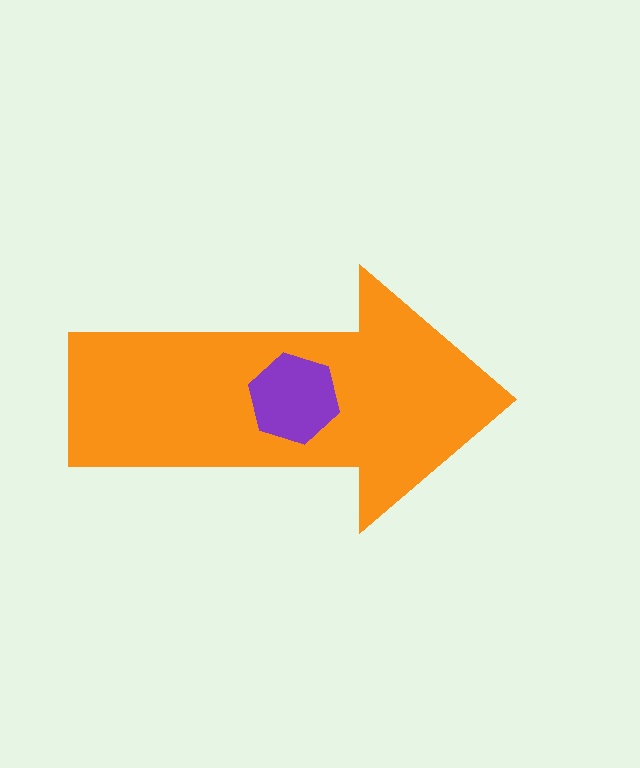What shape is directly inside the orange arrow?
The purple hexagon.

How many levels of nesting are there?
2.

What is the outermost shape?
The orange arrow.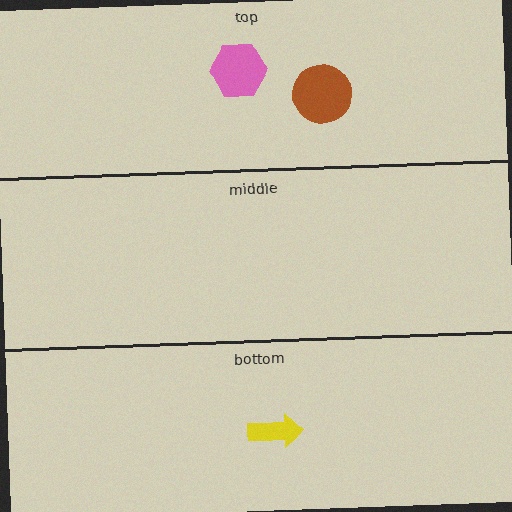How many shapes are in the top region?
2.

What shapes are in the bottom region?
The yellow arrow.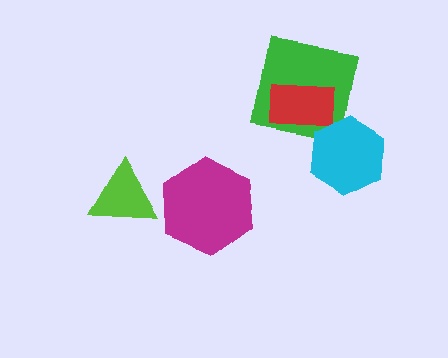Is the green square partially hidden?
Yes, it is partially covered by another shape.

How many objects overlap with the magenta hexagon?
0 objects overlap with the magenta hexagon.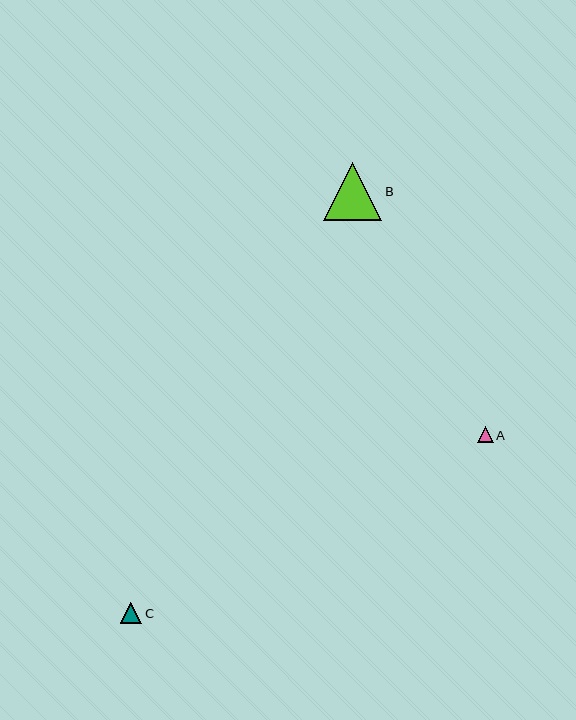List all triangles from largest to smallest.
From largest to smallest: B, C, A.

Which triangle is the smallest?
Triangle A is the smallest with a size of approximately 16 pixels.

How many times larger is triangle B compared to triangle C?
Triangle B is approximately 2.7 times the size of triangle C.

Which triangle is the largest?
Triangle B is the largest with a size of approximately 58 pixels.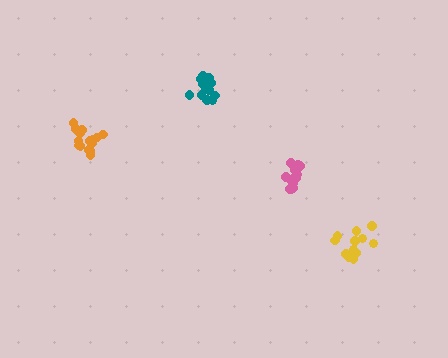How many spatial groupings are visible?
There are 4 spatial groupings.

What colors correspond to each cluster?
The clusters are colored: teal, yellow, pink, orange.